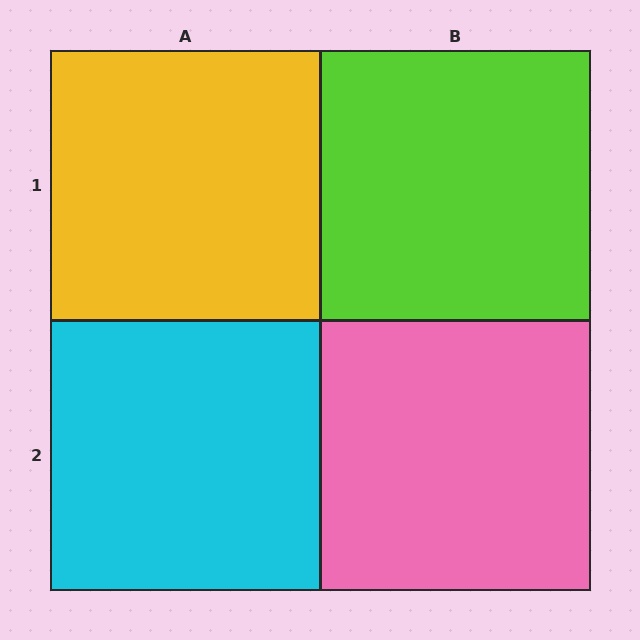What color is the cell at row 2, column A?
Cyan.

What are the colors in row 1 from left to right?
Yellow, lime.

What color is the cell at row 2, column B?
Pink.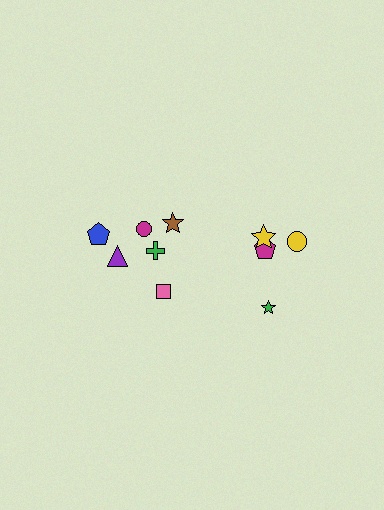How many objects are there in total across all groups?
There are 10 objects.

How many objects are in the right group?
There are 4 objects.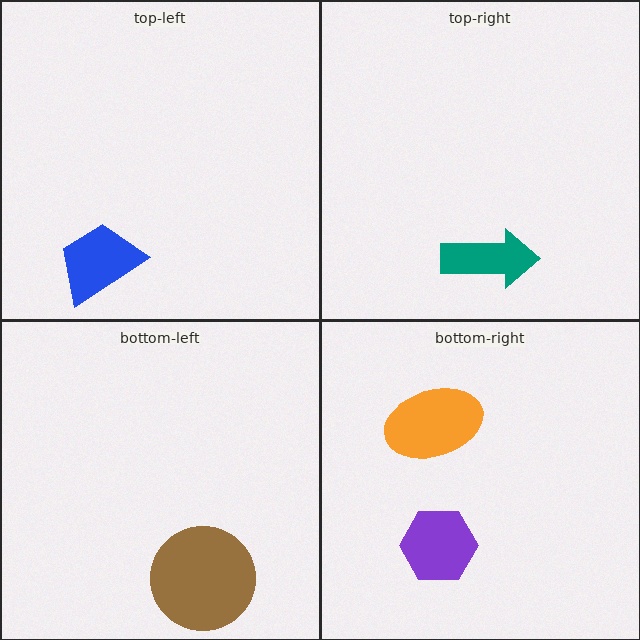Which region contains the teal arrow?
The top-right region.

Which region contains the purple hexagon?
The bottom-right region.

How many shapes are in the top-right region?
1.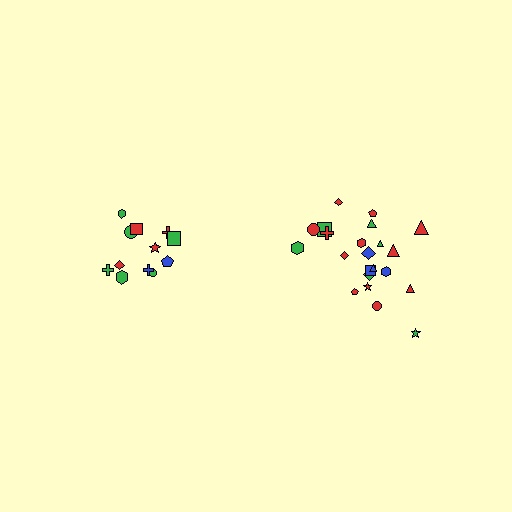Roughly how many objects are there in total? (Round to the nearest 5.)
Roughly 35 objects in total.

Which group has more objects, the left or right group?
The right group.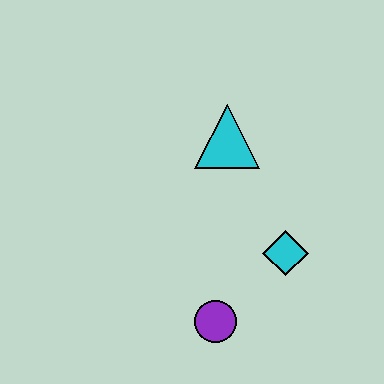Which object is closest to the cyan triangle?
The cyan diamond is closest to the cyan triangle.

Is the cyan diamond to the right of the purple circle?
Yes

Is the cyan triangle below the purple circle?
No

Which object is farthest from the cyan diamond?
The cyan triangle is farthest from the cyan diamond.